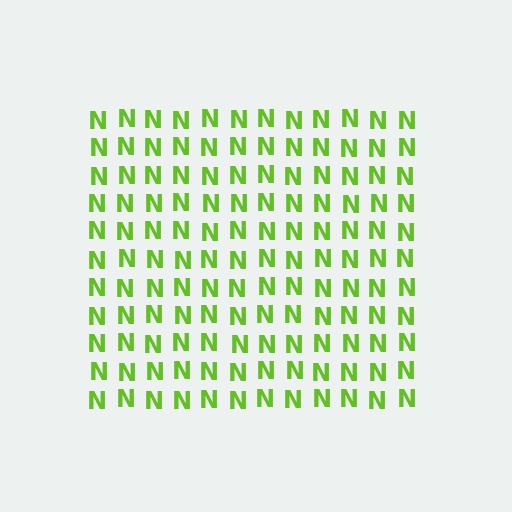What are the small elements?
The small elements are letter N's.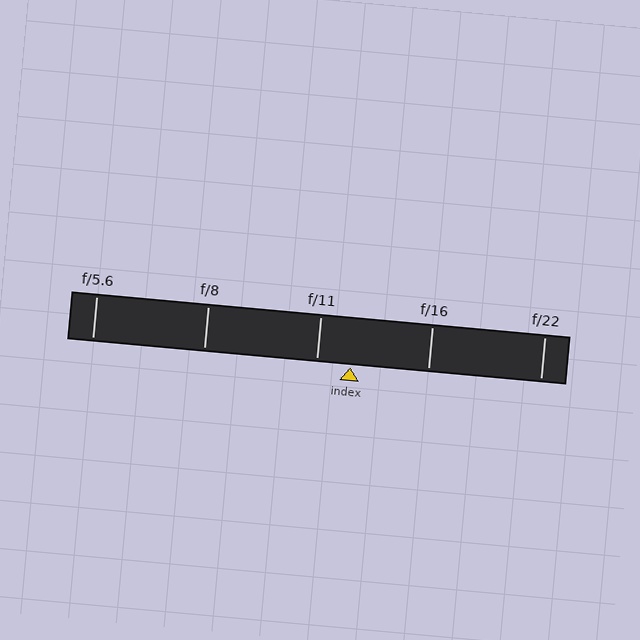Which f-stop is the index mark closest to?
The index mark is closest to f/11.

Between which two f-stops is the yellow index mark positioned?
The index mark is between f/11 and f/16.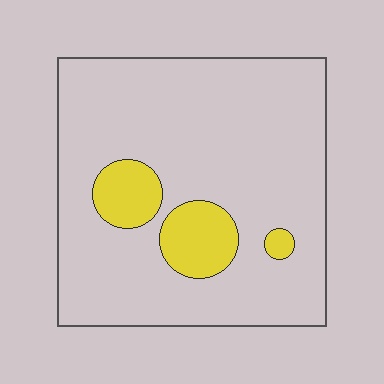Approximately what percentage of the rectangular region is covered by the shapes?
Approximately 15%.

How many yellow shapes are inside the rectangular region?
3.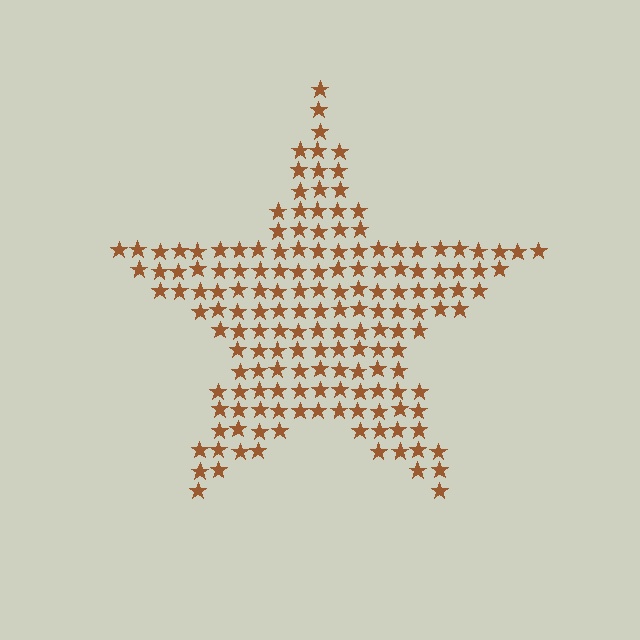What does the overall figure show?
The overall figure shows a star.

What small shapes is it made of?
It is made of small stars.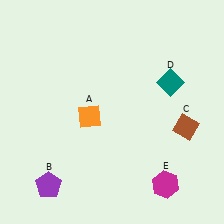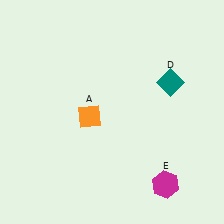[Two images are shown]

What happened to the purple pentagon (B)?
The purple pentagon (B) was removed in Image 2. It was in the bottom-left area of Image 1.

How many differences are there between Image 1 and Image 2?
There are 2 differences between the two images.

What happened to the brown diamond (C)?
The brown diamond (C) was removed in Image 2. It was in the bottom-right area of Image 1.